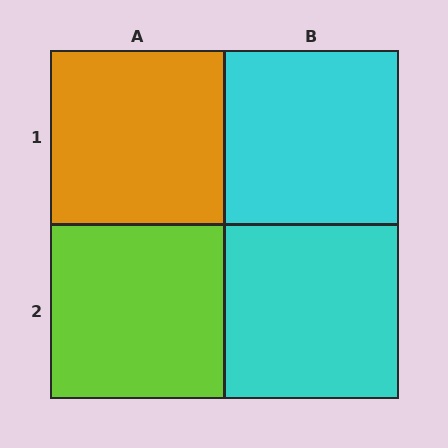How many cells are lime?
1 cell is lime.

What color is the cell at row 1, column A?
Orange.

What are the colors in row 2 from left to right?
Lime, cyan.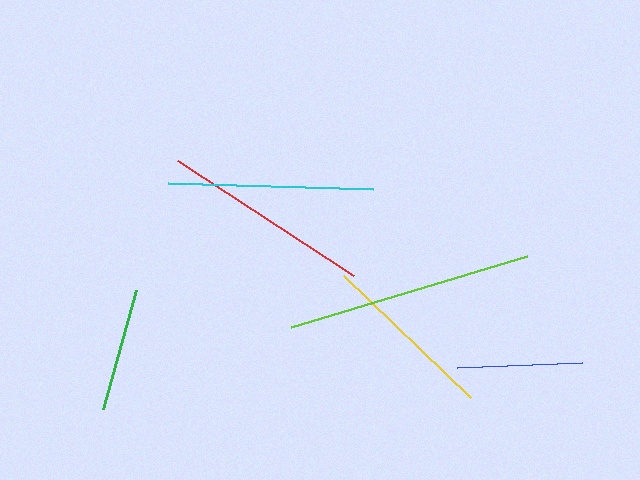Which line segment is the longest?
The lime line is the longest at approximately 247 pixels.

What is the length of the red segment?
The red segment is approximately 211 pixels long.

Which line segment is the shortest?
The green line is the shortest at approximately 123 pixels.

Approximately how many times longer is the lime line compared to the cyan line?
The lime line is approximately 1.2 times the length of the cyan line.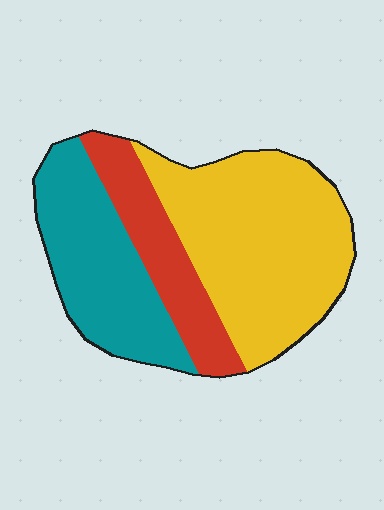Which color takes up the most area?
Yellow, at roughly 50%.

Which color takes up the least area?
Red, at roughly 20%.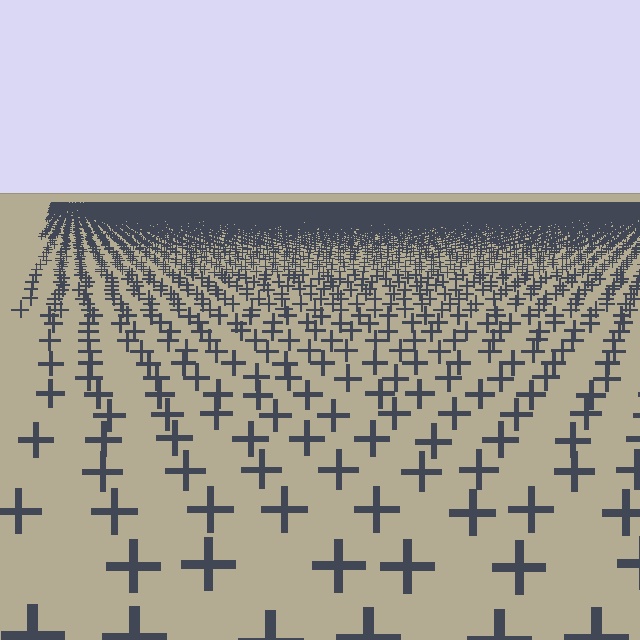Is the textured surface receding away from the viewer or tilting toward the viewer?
The surface is receding away from the viewer. Texture elements get smaller and denser toward the top.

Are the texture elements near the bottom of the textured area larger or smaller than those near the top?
Larger. Near the bottom, elements are closer to the viewer and appear at a bigger on-screen size.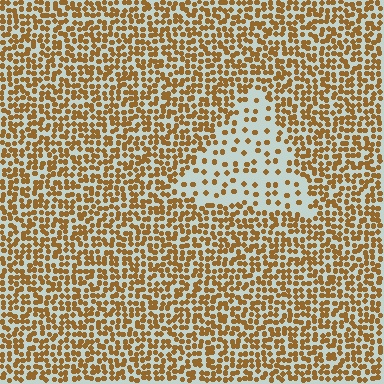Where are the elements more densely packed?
The elements are more densely packed outside the triangle boundary.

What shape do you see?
I see a triangle.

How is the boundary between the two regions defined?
The boundary is defined by a change in element density (approximately 2.7x ratio). All elements are the same color, size, and shape.